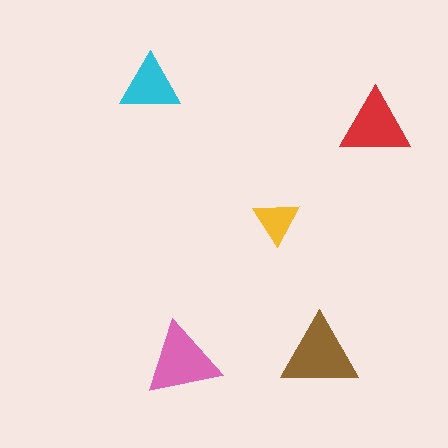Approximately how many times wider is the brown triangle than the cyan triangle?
About 1.5 times wider.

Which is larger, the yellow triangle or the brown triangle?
The brown one.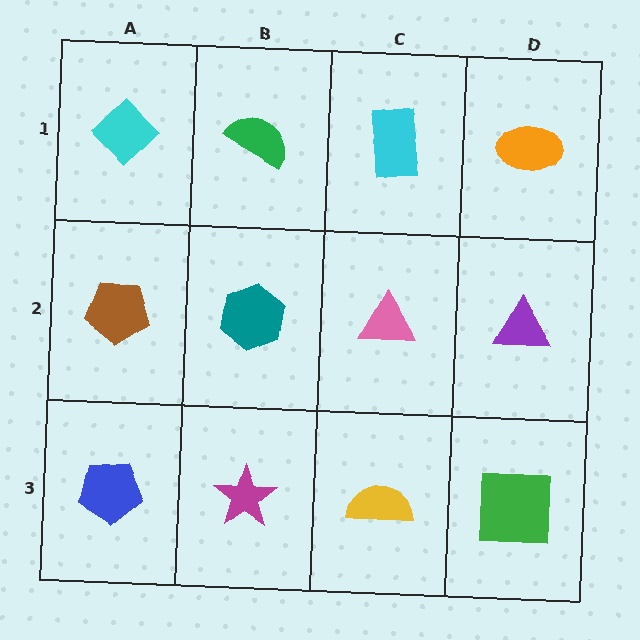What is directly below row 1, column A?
A brown pentagon.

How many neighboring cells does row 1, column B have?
3.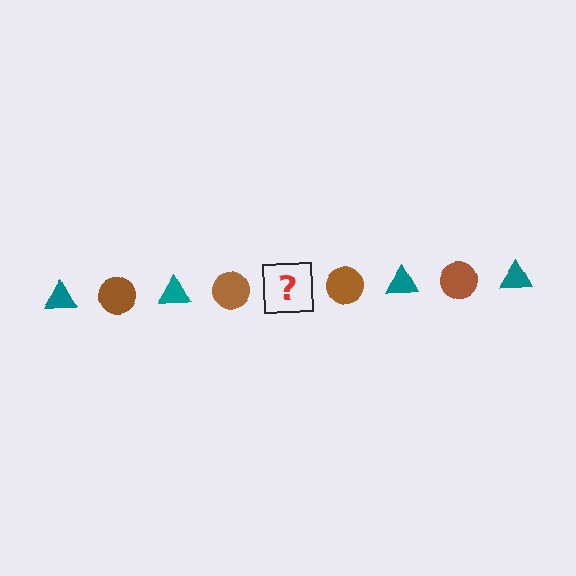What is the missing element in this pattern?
The missing element is a teal triangle.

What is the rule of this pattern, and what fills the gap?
The rule is that the pattern alternates between teal triangle and brown circle. The gap should be filled with a teal triangle.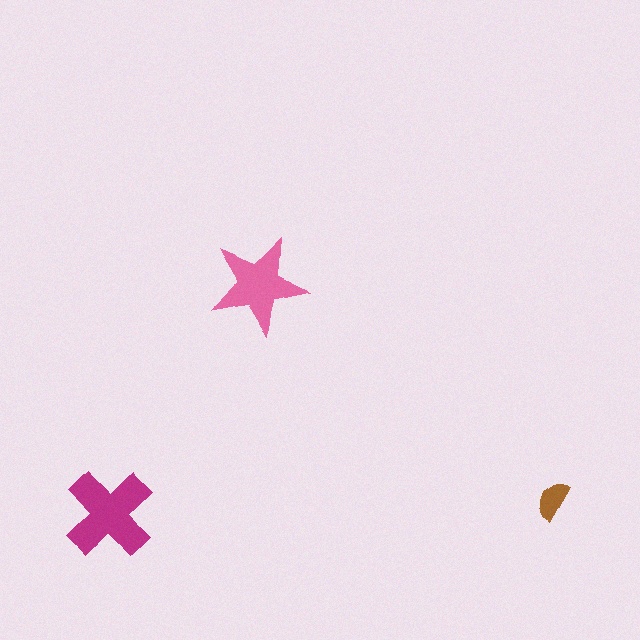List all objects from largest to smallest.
The magenta cross, the pink star, the brown semicircle.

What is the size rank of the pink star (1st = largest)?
2nd.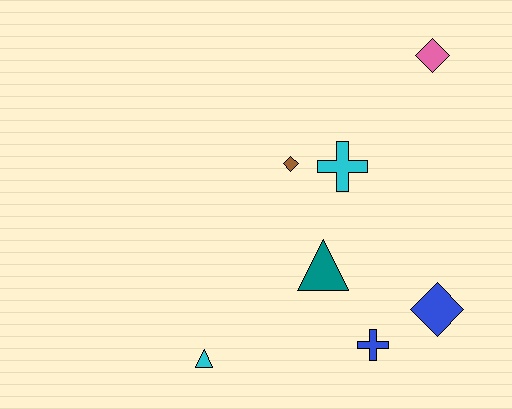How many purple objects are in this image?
There are no purple objects.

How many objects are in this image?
There are 7 objects.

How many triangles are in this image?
There are 2 triangles.